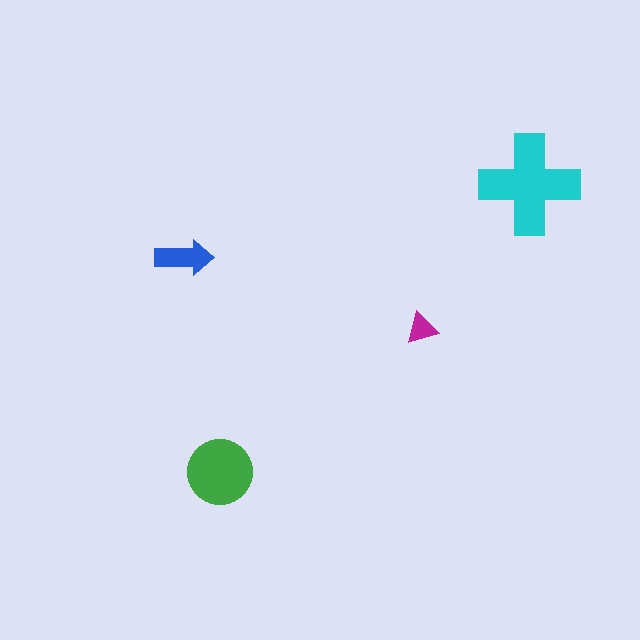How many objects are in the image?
There are 4 objects in the image.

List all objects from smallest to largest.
The magenta triangle, the blue arrow, the green circle, the cyan cross.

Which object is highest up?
The cyan cross is topmost.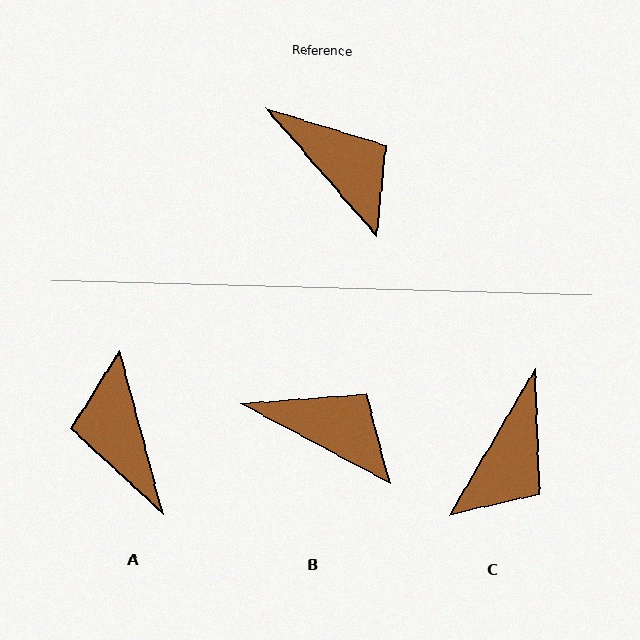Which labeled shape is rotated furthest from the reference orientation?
A, about 154 degrees away.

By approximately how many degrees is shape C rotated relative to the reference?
Approximately 71 degrees clockwise.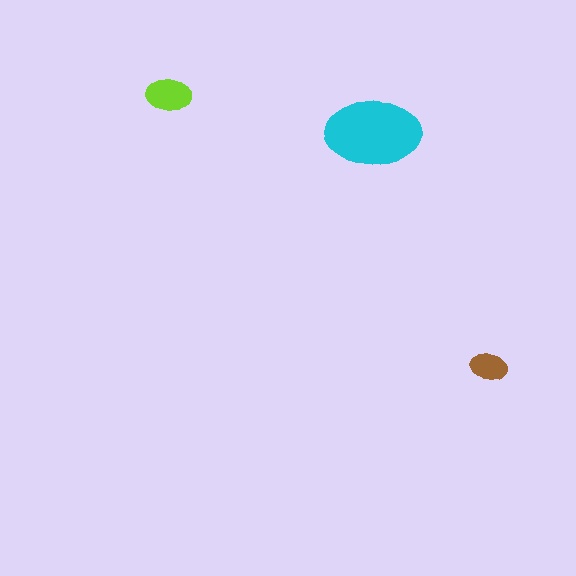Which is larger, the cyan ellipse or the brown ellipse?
The cyan one.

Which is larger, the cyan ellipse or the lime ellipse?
The cyan one.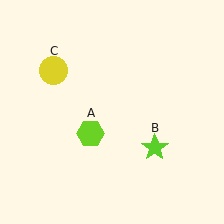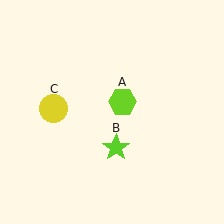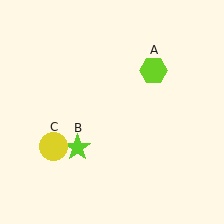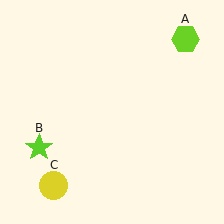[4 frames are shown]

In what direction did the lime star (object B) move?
The lime star (object B) moved left.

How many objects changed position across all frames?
3 objects changed position: lime hexagon (object A), lime star (object B), yellow circle (object C).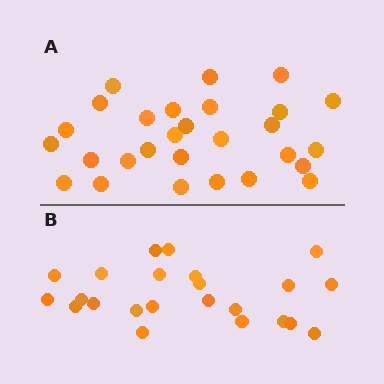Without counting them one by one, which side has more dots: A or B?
Region A (the top region) has more dots.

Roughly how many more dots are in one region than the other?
Region A has about 5 more dots than region B.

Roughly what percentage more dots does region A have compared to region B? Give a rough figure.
About 20% more.